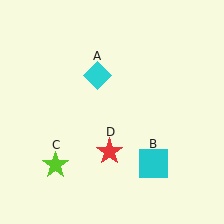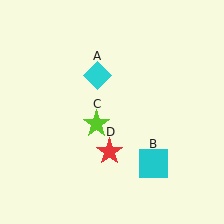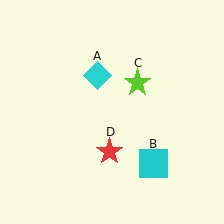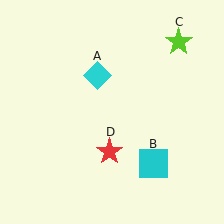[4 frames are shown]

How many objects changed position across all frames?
1 object changed position: lime star (object C).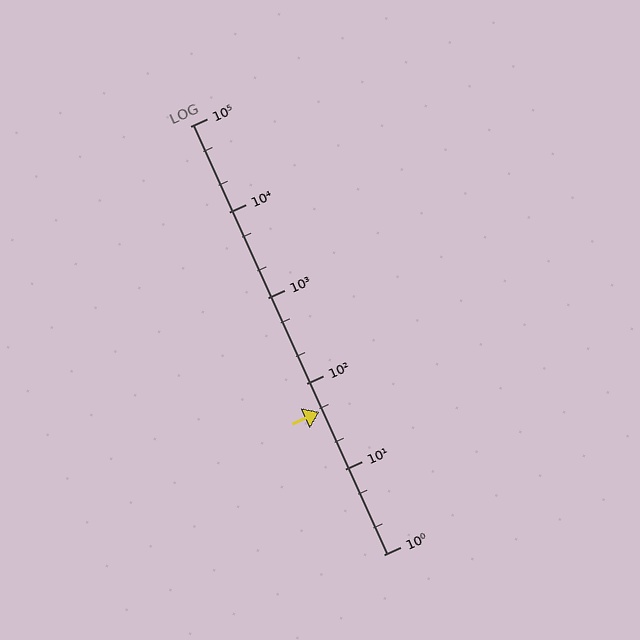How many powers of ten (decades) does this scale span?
The scale spans 5 decades, from 1 to 100000.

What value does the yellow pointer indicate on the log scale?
The pointer indicates approximately 46.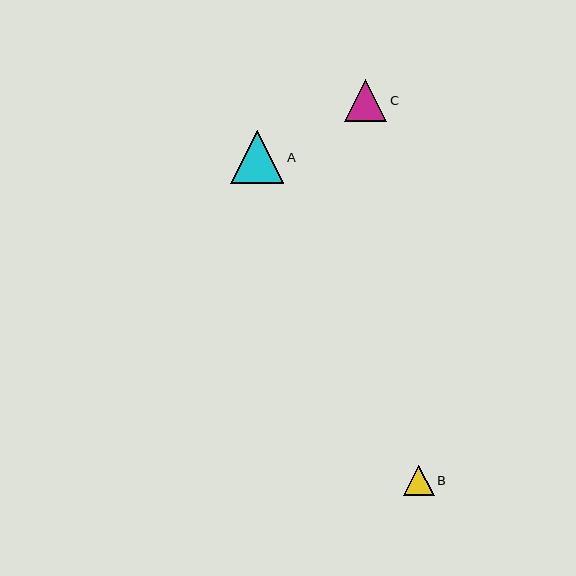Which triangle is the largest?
Triangle A is the largest with a size of approximately 53 pixels.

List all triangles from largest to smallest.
From largest to smallest: A, C, B.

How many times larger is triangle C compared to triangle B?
Triangle C is approximately 1.4 times the size of triangle B.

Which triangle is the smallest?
Triangle B is the smallest with a size of approximately 30 pixels.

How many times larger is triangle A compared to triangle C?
Triangle A is approximately 1.2 times the size of triangle C.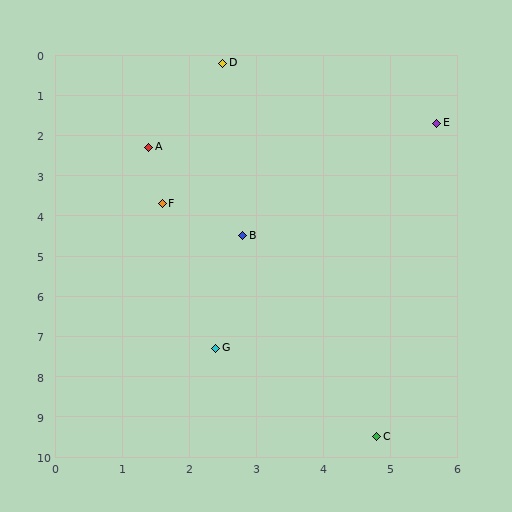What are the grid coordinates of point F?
Point F is at approximately (1.6, 3.7).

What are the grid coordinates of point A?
Point A is at approximately (1.4, 2.3).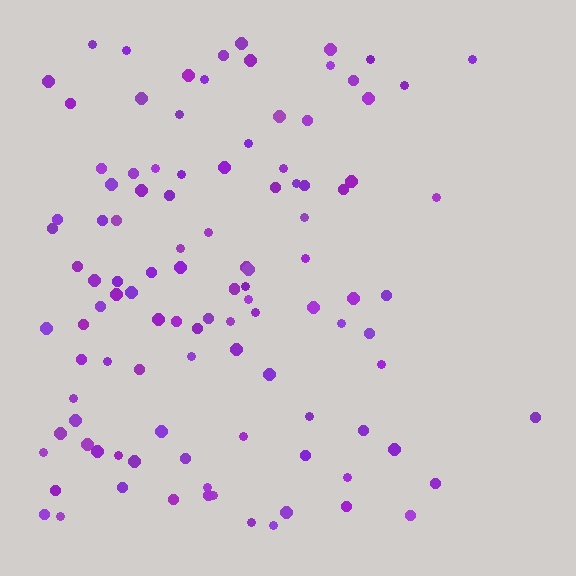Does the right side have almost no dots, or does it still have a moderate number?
Still a moderate number, just noticeably fewer than the left.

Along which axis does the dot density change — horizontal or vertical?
Horizontal.